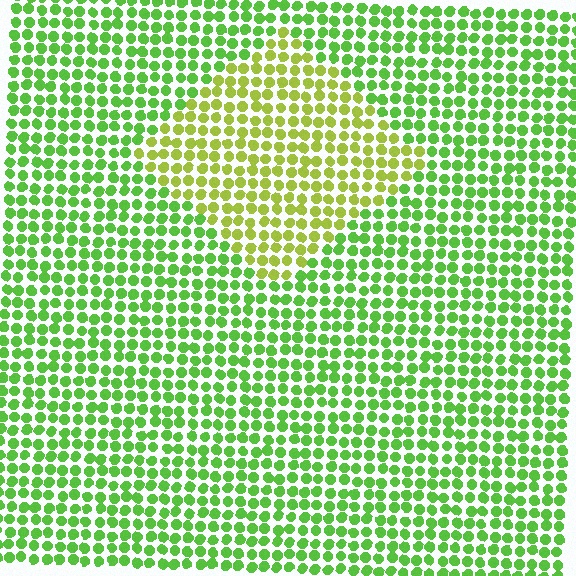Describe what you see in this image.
The image is filled with small lime elements in a uniform arrangement. A diamond-shaped region is visible where the elements are tinted to a slightly different hue, forming a subtle color boundary.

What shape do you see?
I see a diamond.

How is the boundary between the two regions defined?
The boundary is defined purely by a slight shift in hue (about 33 degrees). Spacing, size, and orientation are identical on both sides.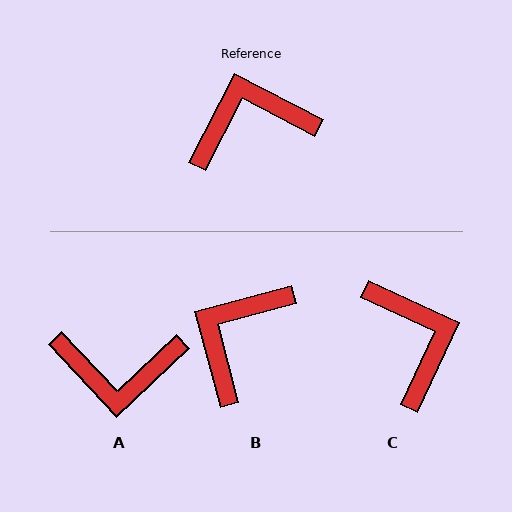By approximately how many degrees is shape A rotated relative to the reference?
Approximately 161 degrees counter-clockwise.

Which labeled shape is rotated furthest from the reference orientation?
A, about 161 degrees away.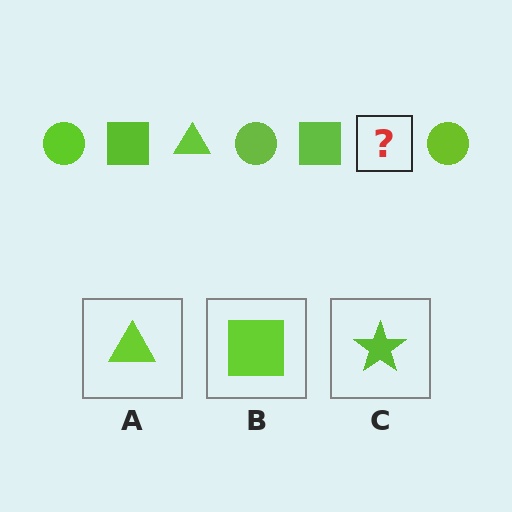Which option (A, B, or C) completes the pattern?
A.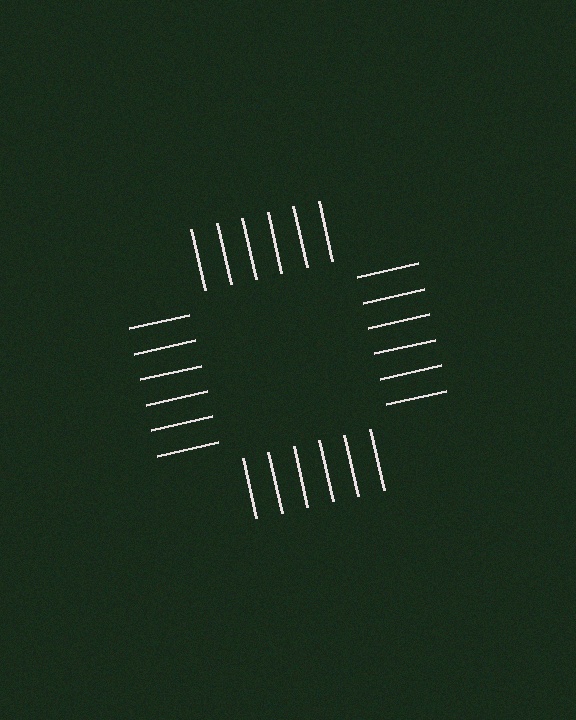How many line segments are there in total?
24 — 6 along each of the 4 edges.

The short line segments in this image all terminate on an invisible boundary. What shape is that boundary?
An illusory square — the line segments terminate on its edges but no continuous stroke is drawn.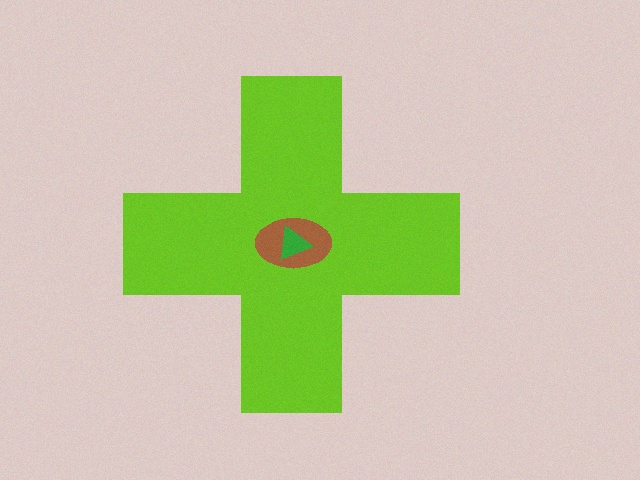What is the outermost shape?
The lime cross.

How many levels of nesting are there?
3.